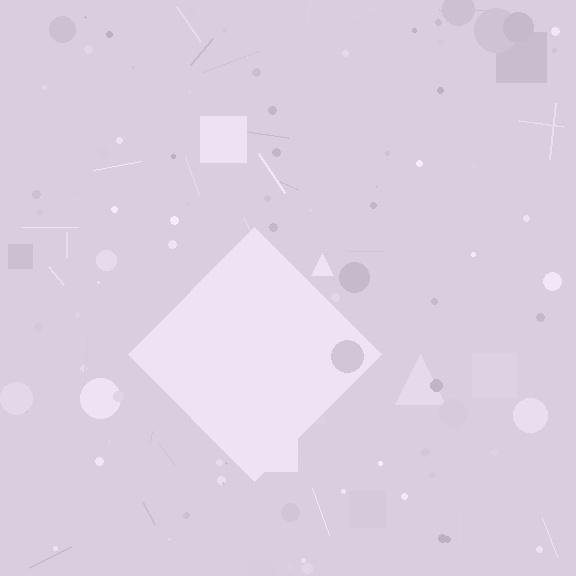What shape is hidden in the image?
A diamond is hidden in the image.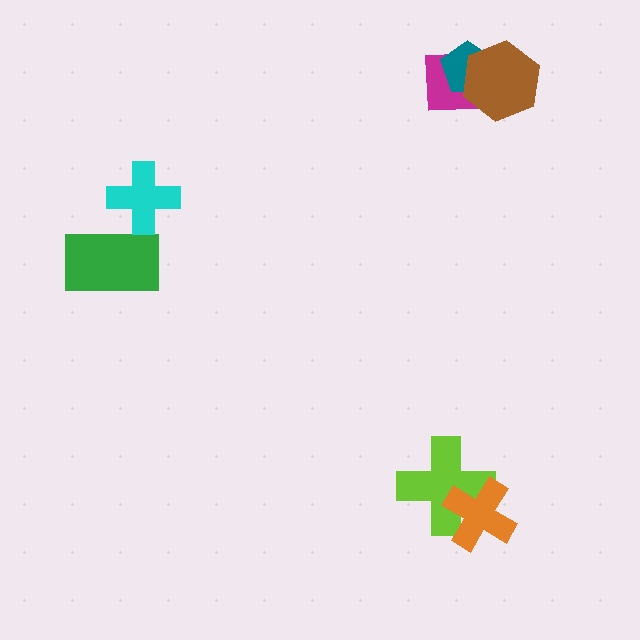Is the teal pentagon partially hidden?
Yes, it is partially covered by another shape.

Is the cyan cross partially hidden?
No, no other shape covers it.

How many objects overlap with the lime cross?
1 object overlaps with the lime cross.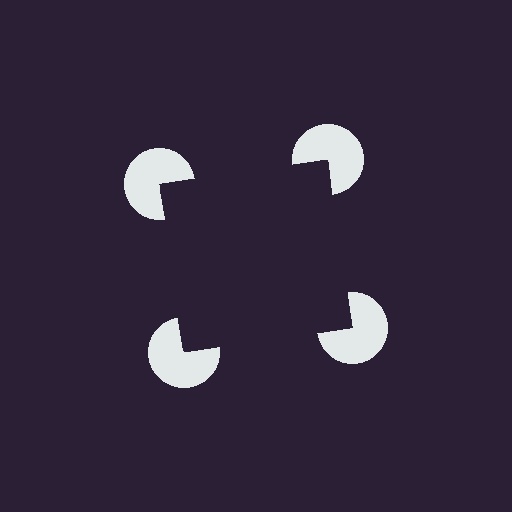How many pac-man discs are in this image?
There are 4 — one at each vertex of the illusory square.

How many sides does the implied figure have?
4 sides.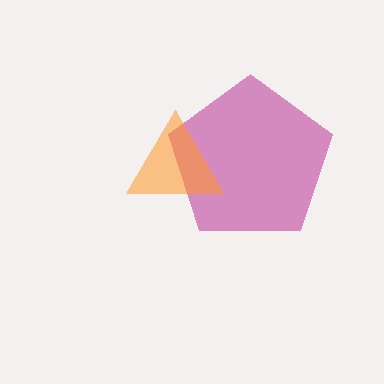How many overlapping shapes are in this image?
There are 2 overlapping shapes in the image.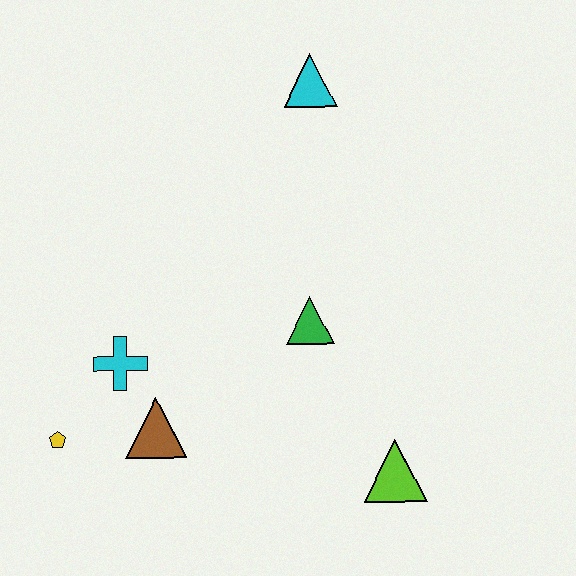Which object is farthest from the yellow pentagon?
The cyan triangle is farthest from the yellow pentagon.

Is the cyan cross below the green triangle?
Yes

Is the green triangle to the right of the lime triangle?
No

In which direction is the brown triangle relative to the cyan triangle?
The brown triangle is below the cyan triangle.